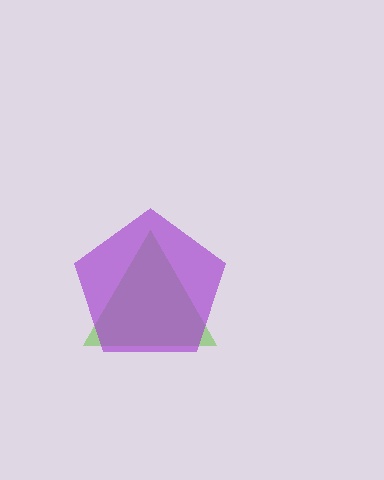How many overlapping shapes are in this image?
There are 2 overlapping shapes in the image.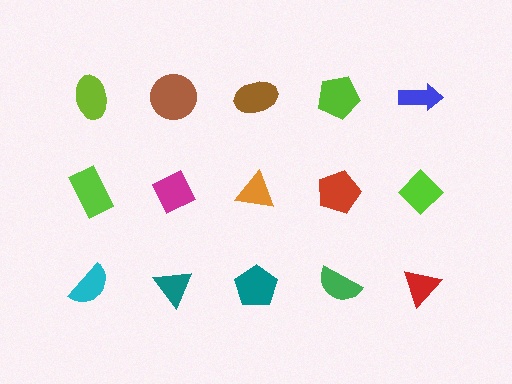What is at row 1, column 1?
A lime ellipse.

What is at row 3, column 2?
A teal triangle.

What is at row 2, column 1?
A lime rectangle.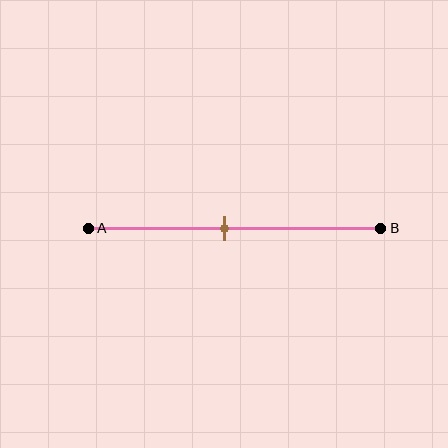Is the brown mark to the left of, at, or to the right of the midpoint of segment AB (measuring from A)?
The brown mark is to the left of the midpoint of segment AB.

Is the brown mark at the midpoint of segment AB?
No, the mark is at about 45% from A, not at the 50% midpoint.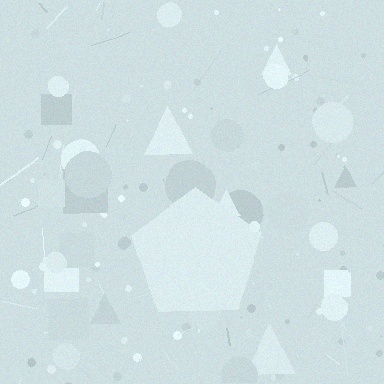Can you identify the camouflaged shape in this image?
The camouflaged shape is a pentagon.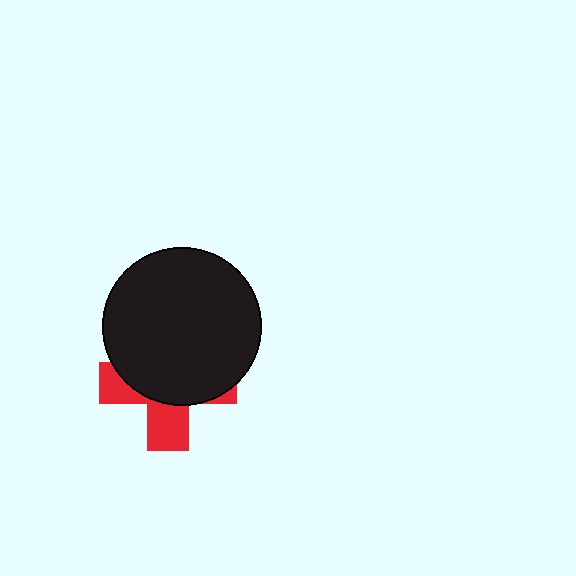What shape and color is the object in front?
The object in front is a black circle.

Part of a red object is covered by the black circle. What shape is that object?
It is a cross.